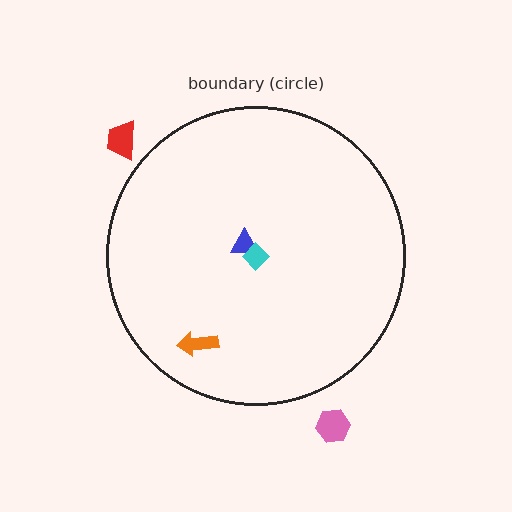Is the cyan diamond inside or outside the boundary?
Inside.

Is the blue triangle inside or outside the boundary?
Inside.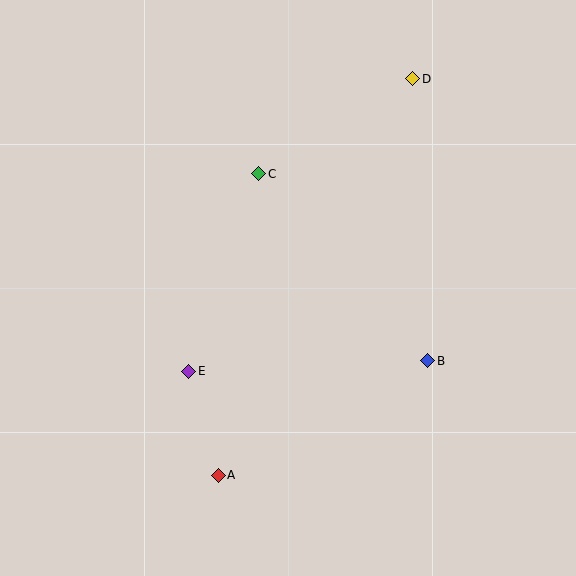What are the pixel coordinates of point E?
Point E is at (189, 371).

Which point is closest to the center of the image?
Point C at (259, 174) is closest to the center.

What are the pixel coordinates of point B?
Point B is at (428, 361).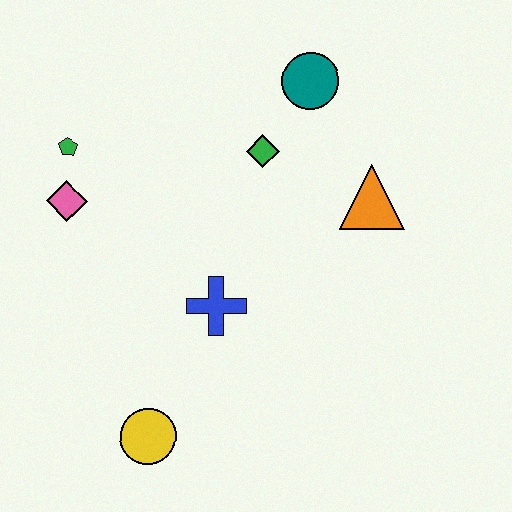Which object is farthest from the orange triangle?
The yellow circle is farthest from the orange triangle.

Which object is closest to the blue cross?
The yellow circle is closest to the blue cross.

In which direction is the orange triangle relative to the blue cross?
The orange triangle is to the right of the blue cross.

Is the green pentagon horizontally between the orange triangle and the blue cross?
No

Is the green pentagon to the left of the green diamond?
Yes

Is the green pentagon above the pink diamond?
Yes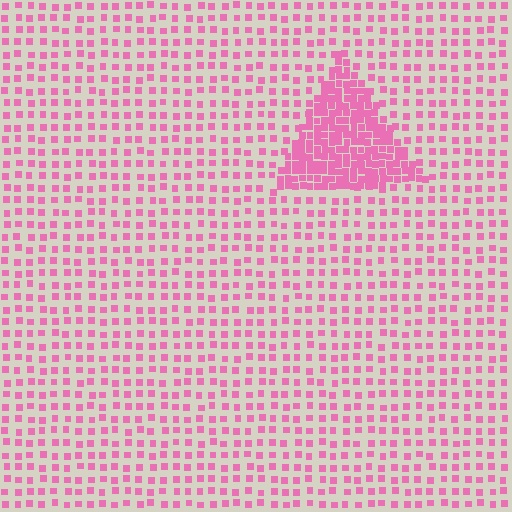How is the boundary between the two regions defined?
The boundary is defined by a change in element density (approximately 2.8x ratio). All elements are the same color, size, and shape.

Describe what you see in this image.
The image contains small pink elements arranged at two different densities. A triangle-shaped region is visible where the elements are more densely packed than the surrounding area.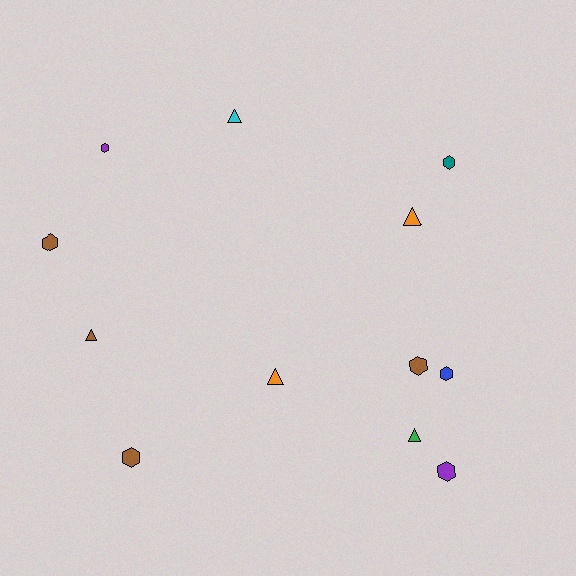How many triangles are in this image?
There are 5 triangles.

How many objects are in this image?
There are 12 objects.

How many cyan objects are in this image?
There is 1 cyan object.